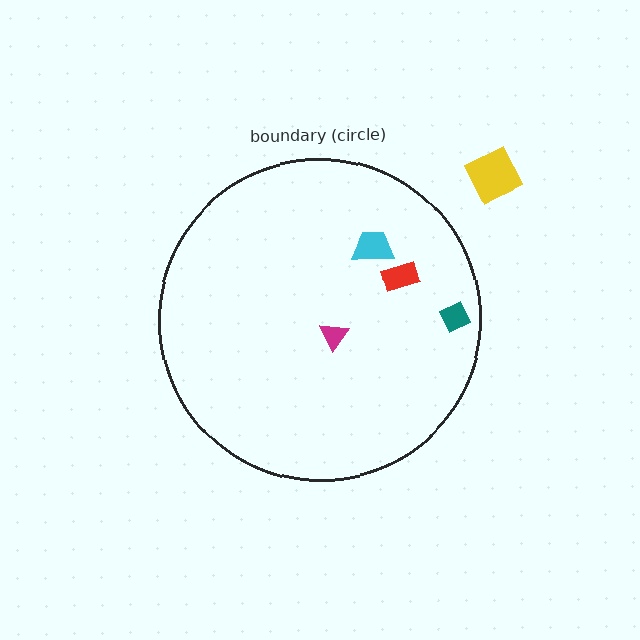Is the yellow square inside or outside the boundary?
Outside.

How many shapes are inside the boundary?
4 inside, 1 outside.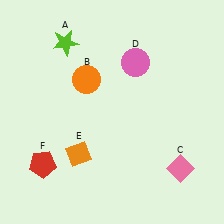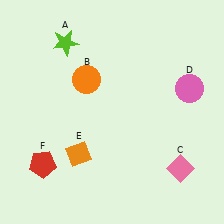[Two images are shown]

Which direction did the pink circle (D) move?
The pink circle (D) moved right.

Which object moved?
The pink circle (D) moved right.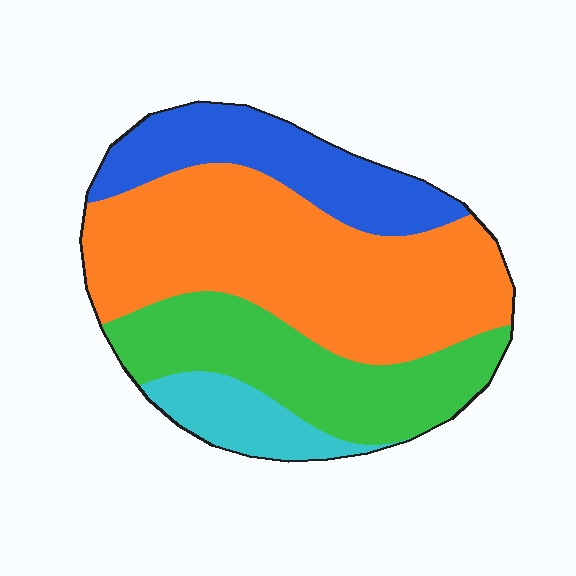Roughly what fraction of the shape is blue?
Blue covers 19% of the shape.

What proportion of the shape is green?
Green covers roughly 25% of the shape.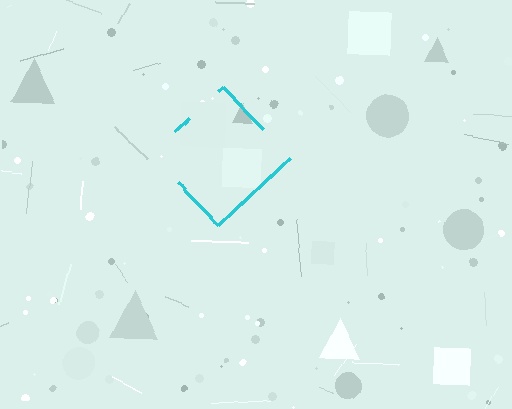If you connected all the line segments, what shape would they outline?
They would outline a diamond.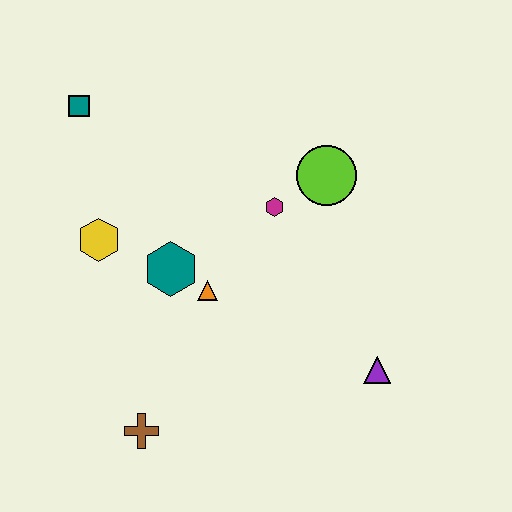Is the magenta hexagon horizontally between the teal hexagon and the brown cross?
No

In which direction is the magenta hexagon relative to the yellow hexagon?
The magenta hexagon is to the right of the yellow hexagon.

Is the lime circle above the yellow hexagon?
Yes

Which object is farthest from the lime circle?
The brown cross is farthest from the lime circle.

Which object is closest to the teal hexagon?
The orange triangle is closest to the teal hexagon.